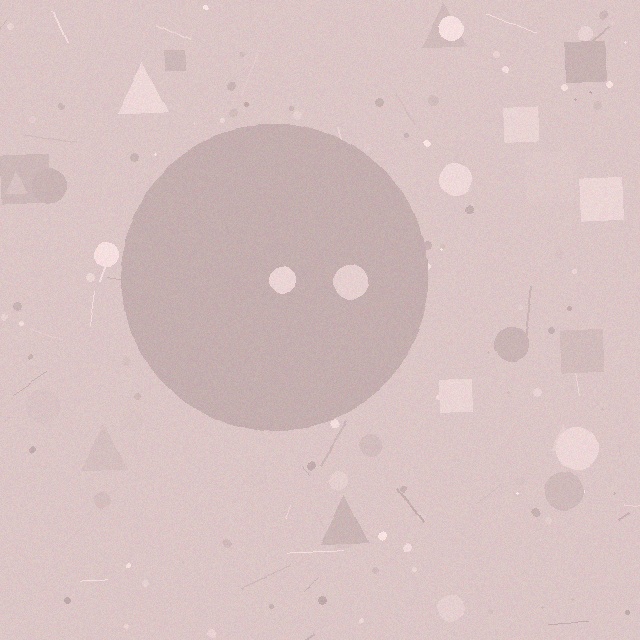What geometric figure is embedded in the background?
A circle is embedded in the background.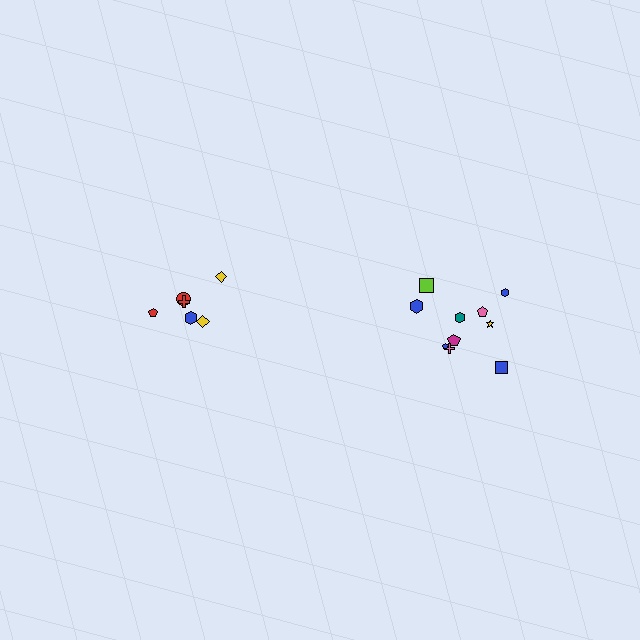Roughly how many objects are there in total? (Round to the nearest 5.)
Roughly 15 objects in total.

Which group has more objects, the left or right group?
The right group.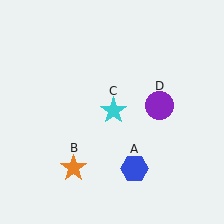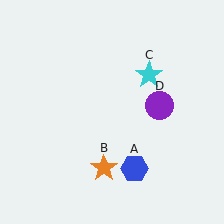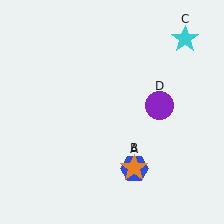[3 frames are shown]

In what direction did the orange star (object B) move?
The orange star (object B) moved right.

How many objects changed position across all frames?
2 objects changed position: orange star (object B), cyan star (object C).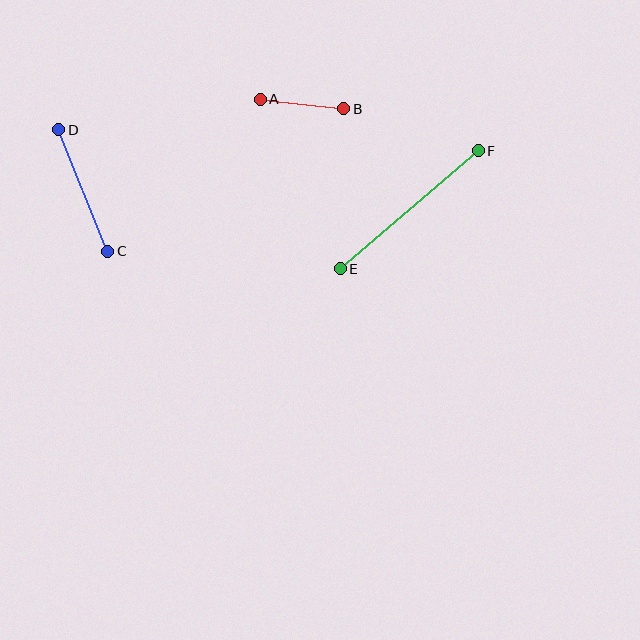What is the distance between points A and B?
The distance is approximately 84 pixels.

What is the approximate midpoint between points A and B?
The midpoint is at approximately (302, 104) pixels.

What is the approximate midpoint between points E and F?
The midpoint is at approximately (409, 210) pixels.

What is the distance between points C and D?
The distance is approximately 131 pixels.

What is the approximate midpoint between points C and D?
The midpoint is at approximately (83, 190) pixels.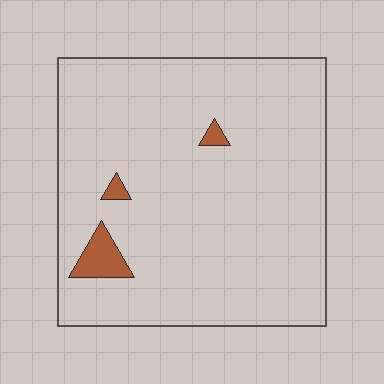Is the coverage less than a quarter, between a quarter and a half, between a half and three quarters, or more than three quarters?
Less than a quarter.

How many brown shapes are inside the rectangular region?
3.